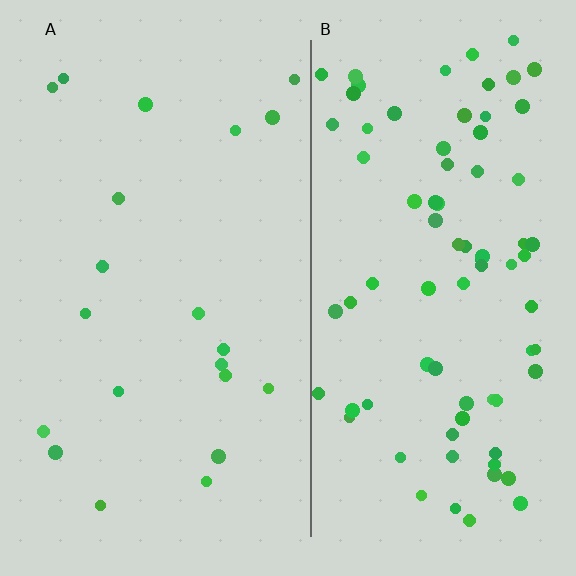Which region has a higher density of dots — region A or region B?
B (the right).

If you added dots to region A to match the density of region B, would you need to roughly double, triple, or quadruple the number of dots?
Approximately quadruple.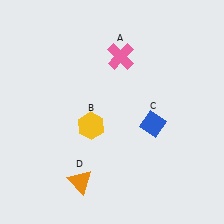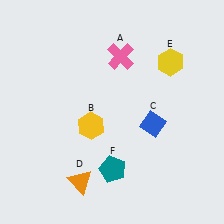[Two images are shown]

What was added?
A yellow hexagon (E), a teal pentagon (F) were added in Image 2.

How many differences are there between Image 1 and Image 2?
There are 2 differences between the two images.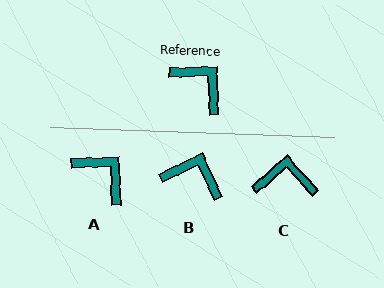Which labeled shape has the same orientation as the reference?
A.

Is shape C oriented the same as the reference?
No, it is off by about 39 degrees.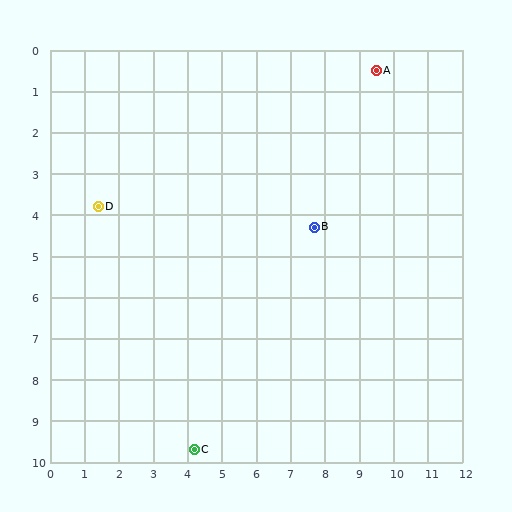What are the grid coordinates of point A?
Point A is at approximately (9.5, 0.5).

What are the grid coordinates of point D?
Point D is at approximately (1.4, 3.8).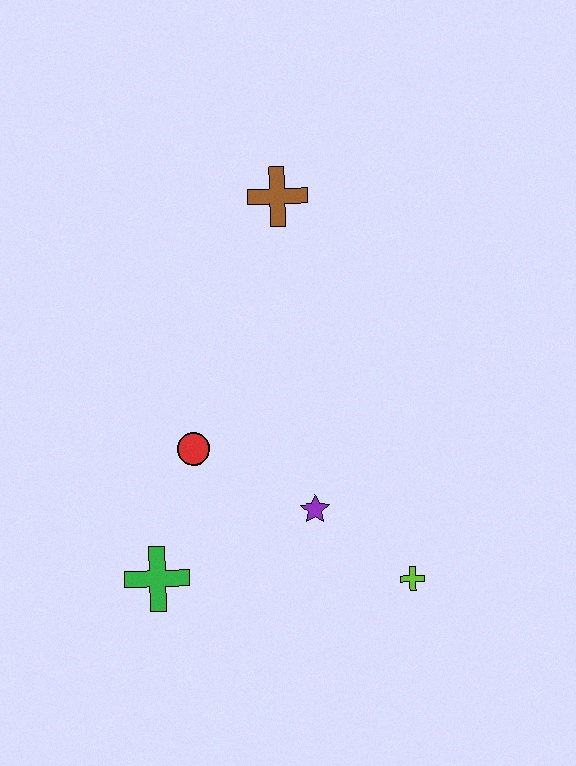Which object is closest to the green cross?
The red circle is closest to the green cross.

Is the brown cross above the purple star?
Yes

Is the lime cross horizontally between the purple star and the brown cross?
No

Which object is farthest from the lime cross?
The brown cross is farthest from the lime cross.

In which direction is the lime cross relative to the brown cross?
The lime cross is below the brown cross.